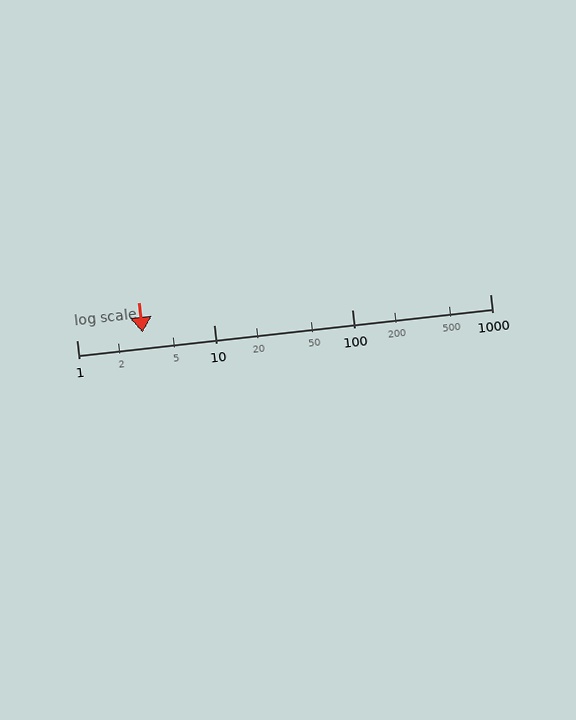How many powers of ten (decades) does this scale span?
The scale spans 3 decades, from 1 to 1000.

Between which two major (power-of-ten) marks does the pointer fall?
The pointer is between 1 and 10.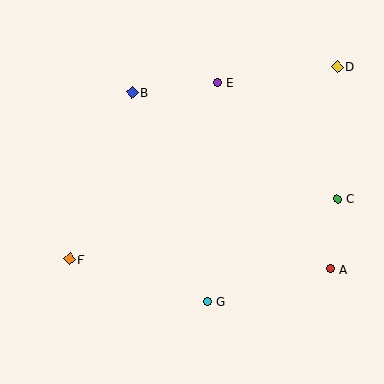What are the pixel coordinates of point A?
Point A is at (331, 269).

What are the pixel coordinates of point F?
Point F is at (70, 259).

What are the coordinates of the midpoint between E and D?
The midpoint between E and D is at (278, 74).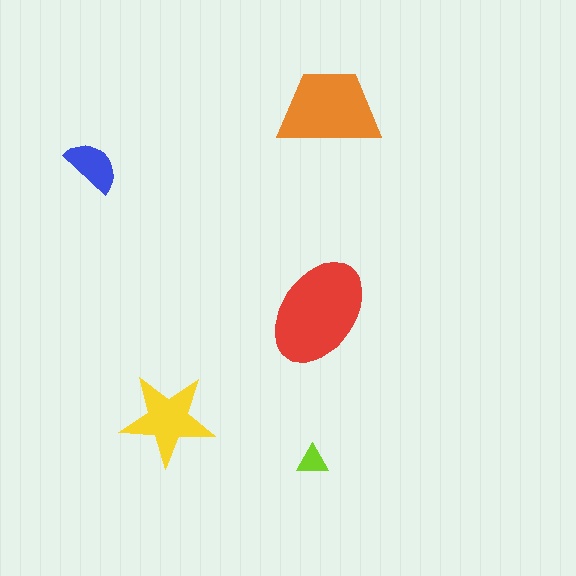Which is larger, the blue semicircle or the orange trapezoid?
The orange trapezoid.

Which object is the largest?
The red ellipse.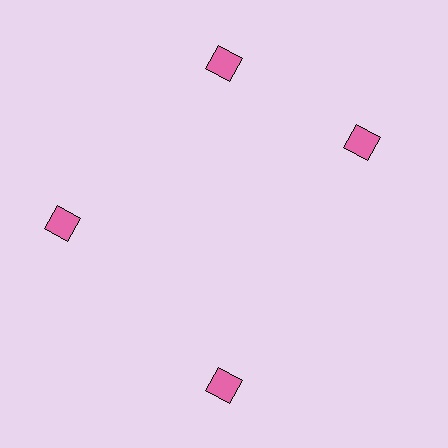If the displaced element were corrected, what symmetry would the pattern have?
It would have 4-fold rotational symmetry — the pattern would map onto itself every 90 degrees.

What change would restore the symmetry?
The symmetry would be restored by rotating it back into even spacing with its neighbors so that all 4 squares sit at equal angles and equal distance from the center.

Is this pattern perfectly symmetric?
No. The 4 pink squares are arranged in a ring, but one element near the 3 o'clock position is rotated out of alignment along the ring, breaking the 4-fold rotational symmetry.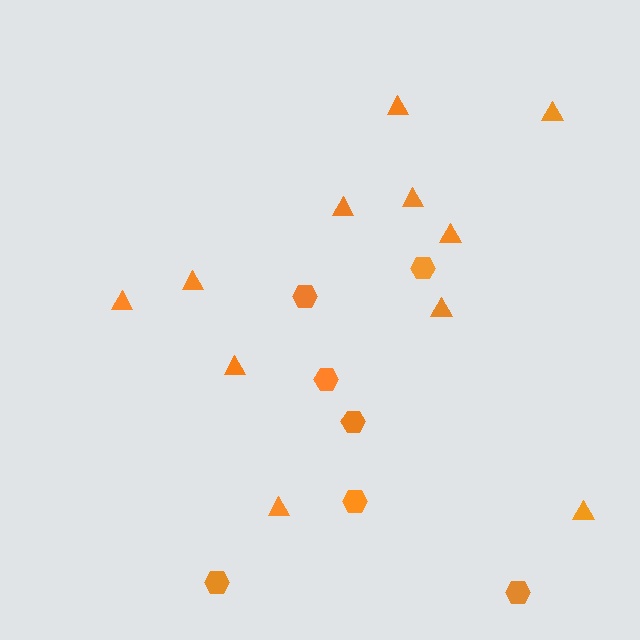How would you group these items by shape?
There are 2 groups: one group of hexagons (7) and one group of triangles (11).